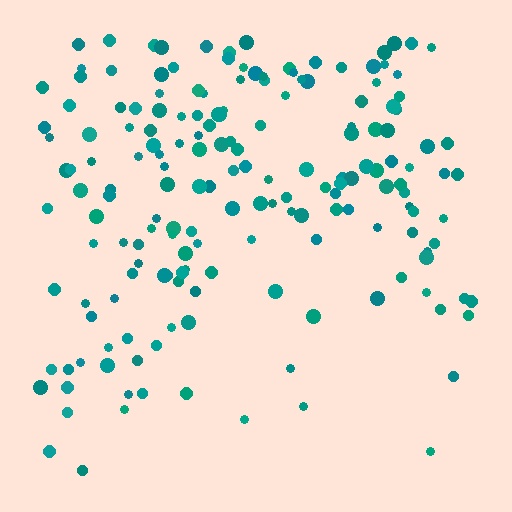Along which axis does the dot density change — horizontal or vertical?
Vertical.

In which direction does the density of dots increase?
From bottom to top, with the top side densest.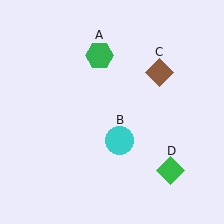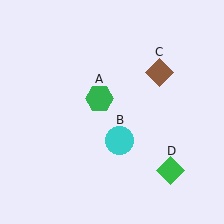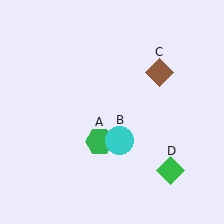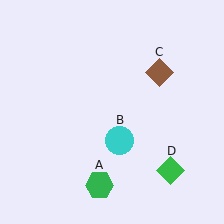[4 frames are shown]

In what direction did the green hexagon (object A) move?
The green hexagon (object A) moved down.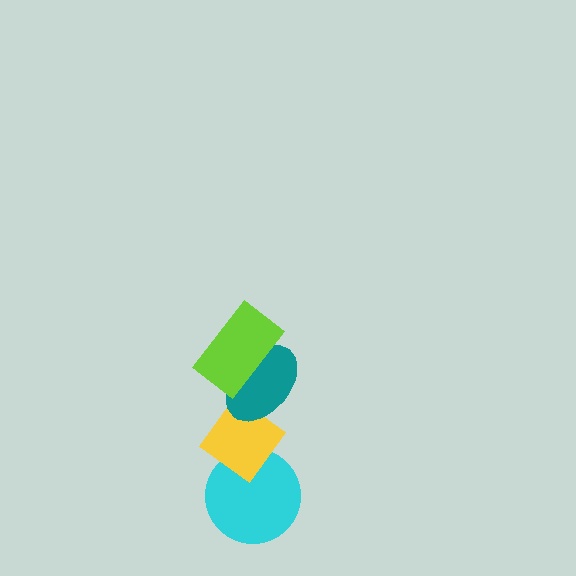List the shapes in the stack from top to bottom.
From top to bottom: the lime rectangle, the teal ellipse, the yellow diamond, the cyan circle.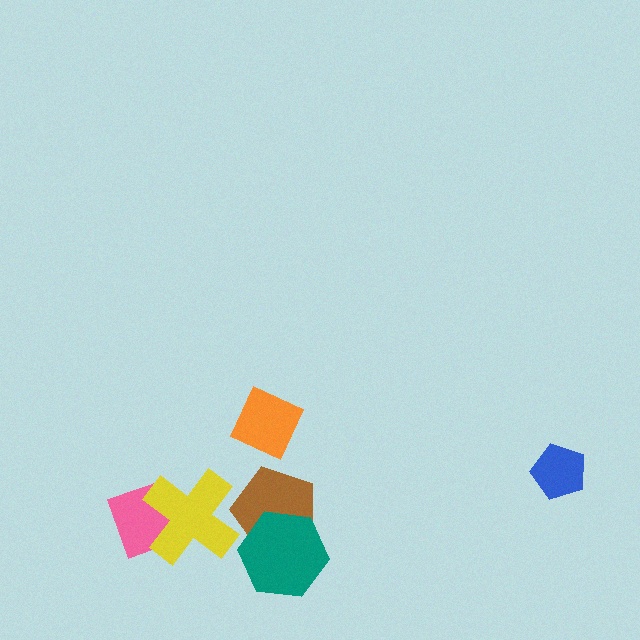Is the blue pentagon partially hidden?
No, no other shape covers it.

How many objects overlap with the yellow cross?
2 objects overlap with the yellow cross.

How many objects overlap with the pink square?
1 object overlaps with the pink square.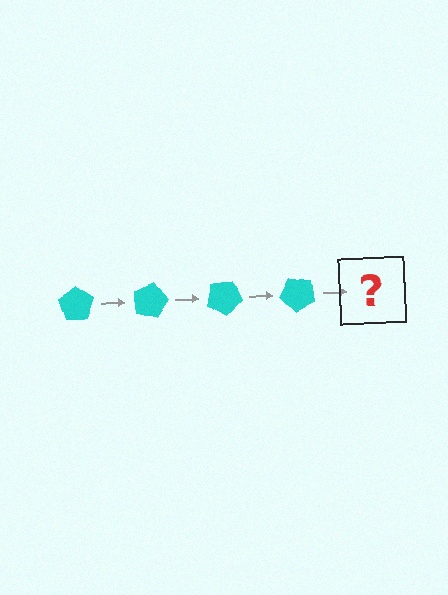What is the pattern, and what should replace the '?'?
The pattern is that the pentagon rotates 15 degrees each step. The '?' should be a cyan pentagon rotated 60 degrees.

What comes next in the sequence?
The next element should be a cyan pentagon rotated 60 degrees.